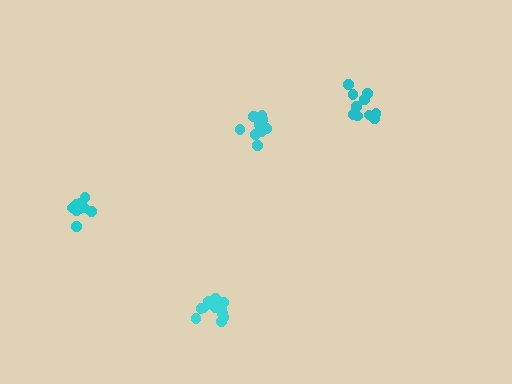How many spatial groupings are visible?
There are 4 spatial groupings.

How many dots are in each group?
Group 1: 12 dots, Group 2: 11 dots, Group 3: 10 dots, Group 4: 15 dots (48 total).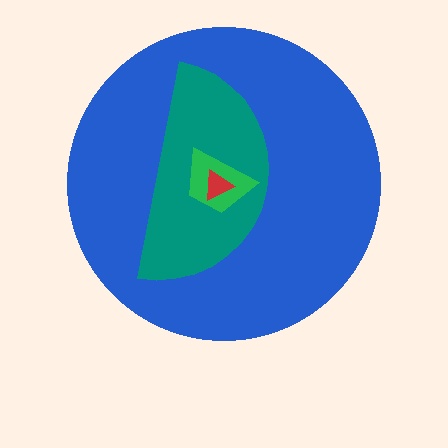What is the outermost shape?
The blue circle.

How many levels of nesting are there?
4.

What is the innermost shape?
The red triangle.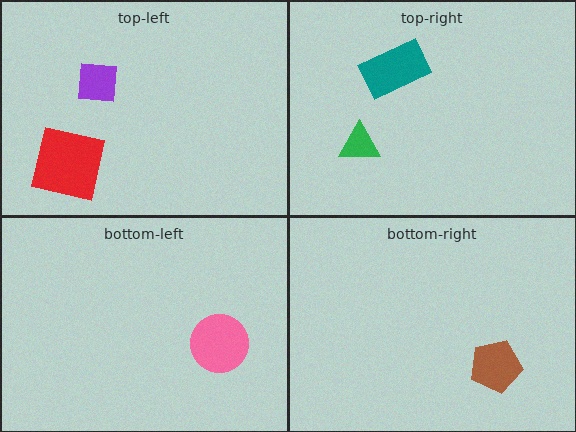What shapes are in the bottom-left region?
The pink circle.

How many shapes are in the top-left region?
2.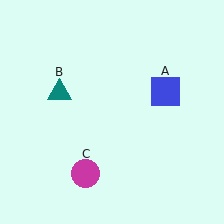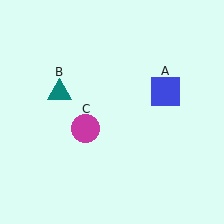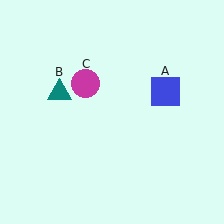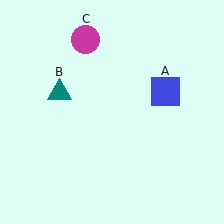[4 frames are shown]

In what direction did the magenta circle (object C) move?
The magenta circle (object C) moved up.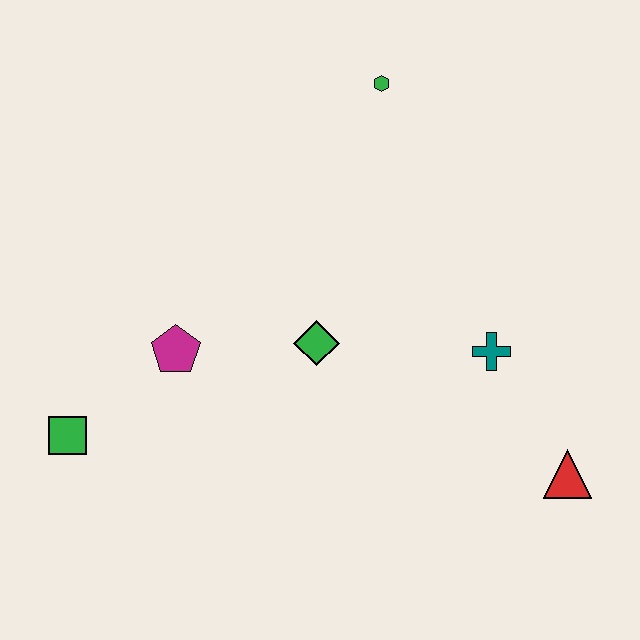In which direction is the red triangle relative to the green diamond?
The red triangle is to the right of the green diamond.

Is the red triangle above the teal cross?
No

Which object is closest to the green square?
The magenta pentagon is closest to the green square.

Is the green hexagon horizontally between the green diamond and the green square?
No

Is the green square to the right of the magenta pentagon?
No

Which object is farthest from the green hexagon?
The green square is farthest from the green hexagon.